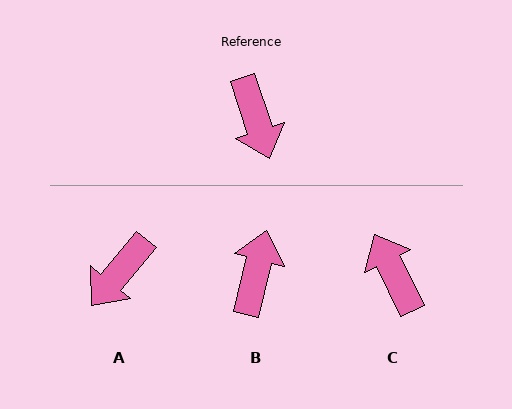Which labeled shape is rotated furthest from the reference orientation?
C, about 172 degrees away.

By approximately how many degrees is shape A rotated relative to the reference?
Approximately 58 degrees clockwise.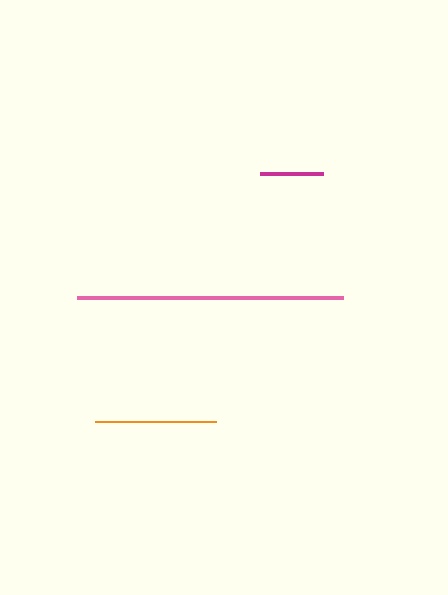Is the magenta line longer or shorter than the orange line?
The orange line is longer than the magenta line.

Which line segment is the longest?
The pink line is the longest at approximately 266 pixels.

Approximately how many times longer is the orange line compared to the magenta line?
The orange line is approximately 1.9 times the length of the magenta line.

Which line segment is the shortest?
The magenta line is the shortest at approximately 63 pixels.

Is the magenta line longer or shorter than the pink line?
The pink line is longer than the magenta line.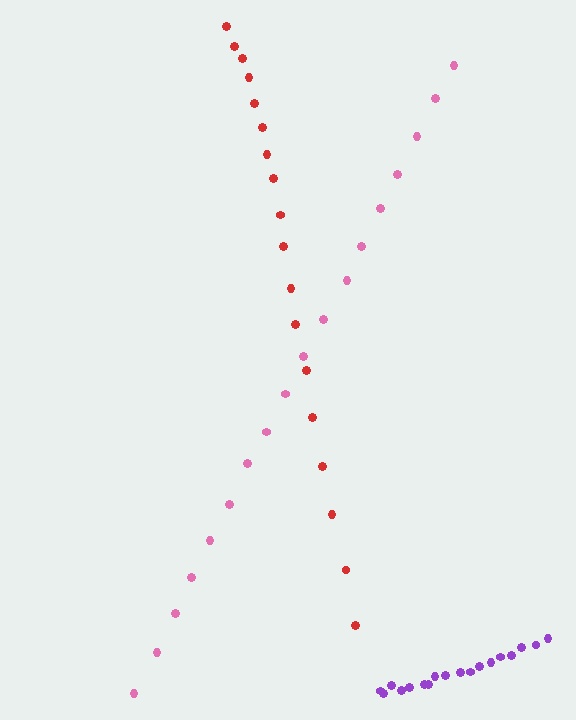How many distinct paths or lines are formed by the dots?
There are 3 distinct paths.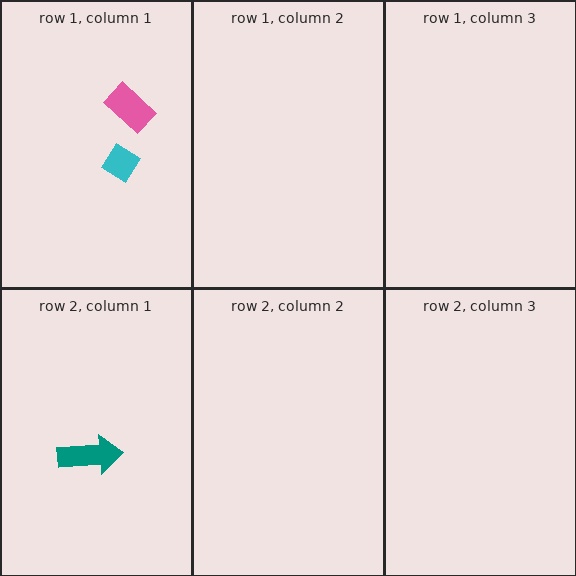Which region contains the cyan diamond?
The row 1, column 1 region.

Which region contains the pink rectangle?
The row 1, column 1 region.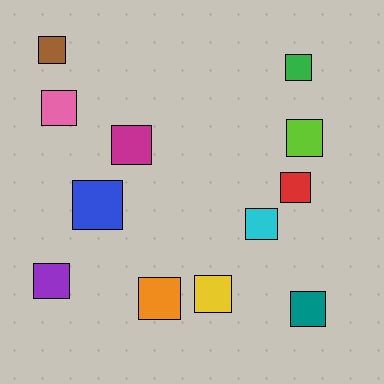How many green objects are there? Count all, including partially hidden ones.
There is 1 green object.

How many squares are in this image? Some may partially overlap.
There are 12 squares.